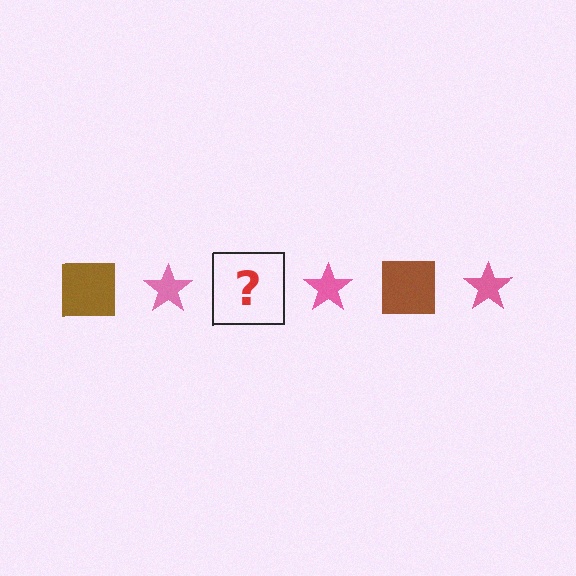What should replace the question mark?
The question mark should be replaced with a brown square.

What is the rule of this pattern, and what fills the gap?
The rule is that the pattern alternates between brown square and pink star. The gap should be filled with a brown square.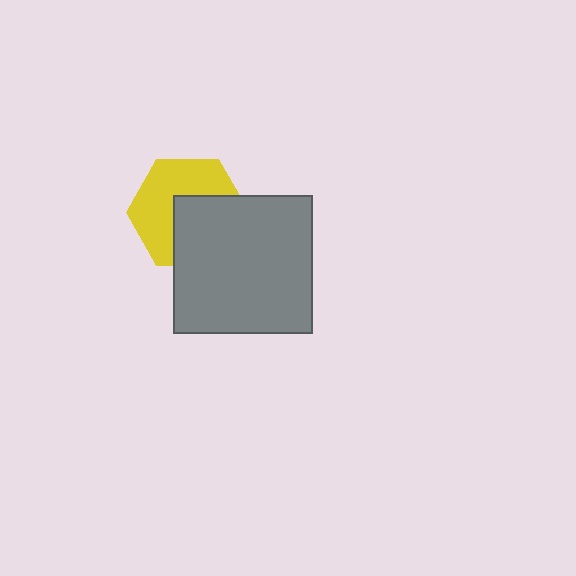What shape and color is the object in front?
The object in front is a gray square.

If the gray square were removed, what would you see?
You would see the complete yellow hexagon.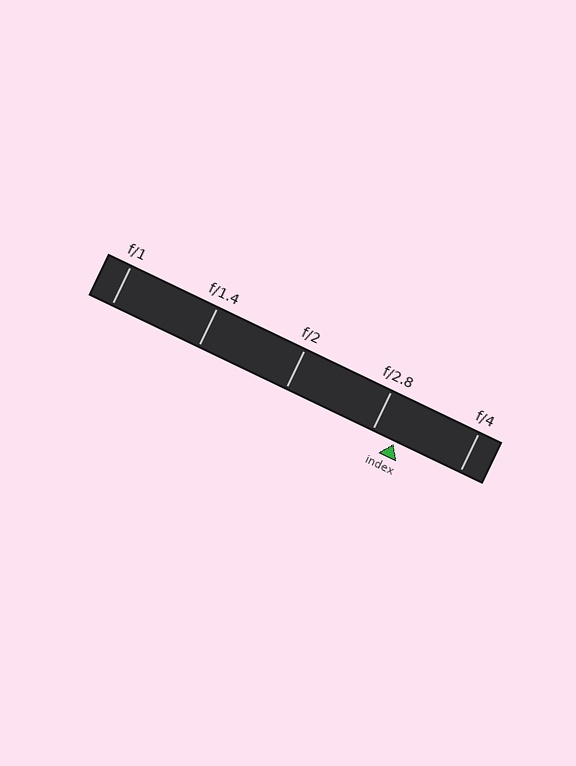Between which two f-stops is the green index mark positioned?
The index mark is between f/2.8 and f/4.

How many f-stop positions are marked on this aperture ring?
There are 5 f-stop positions marked.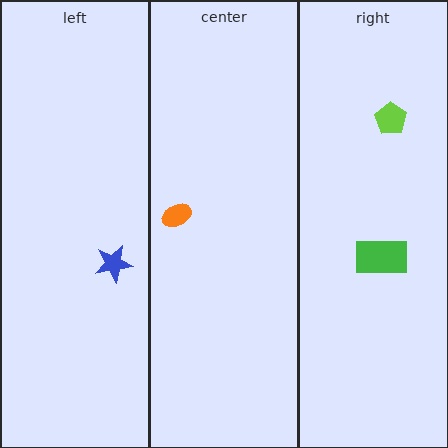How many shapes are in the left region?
1.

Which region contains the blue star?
The left region.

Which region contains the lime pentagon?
The right region.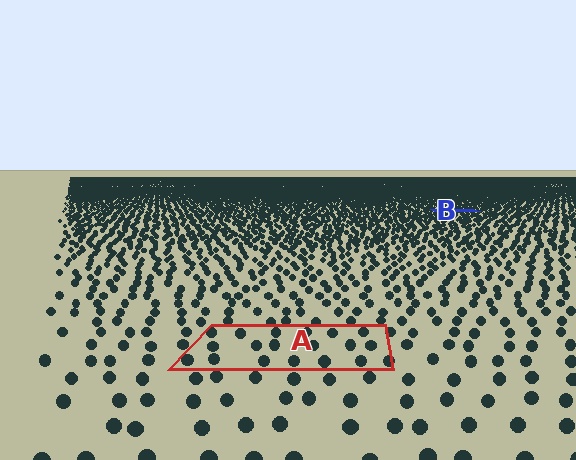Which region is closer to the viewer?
Region A is closer. The texture elements there are larger and more spread out.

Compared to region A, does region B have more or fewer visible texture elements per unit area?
Region B has more texture elements per unit area — they are packed more densely because it is farther away.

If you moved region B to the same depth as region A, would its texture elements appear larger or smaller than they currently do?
They would appear larger. At a closer depth, the same texture elements are projected at a bigger on-screen size.